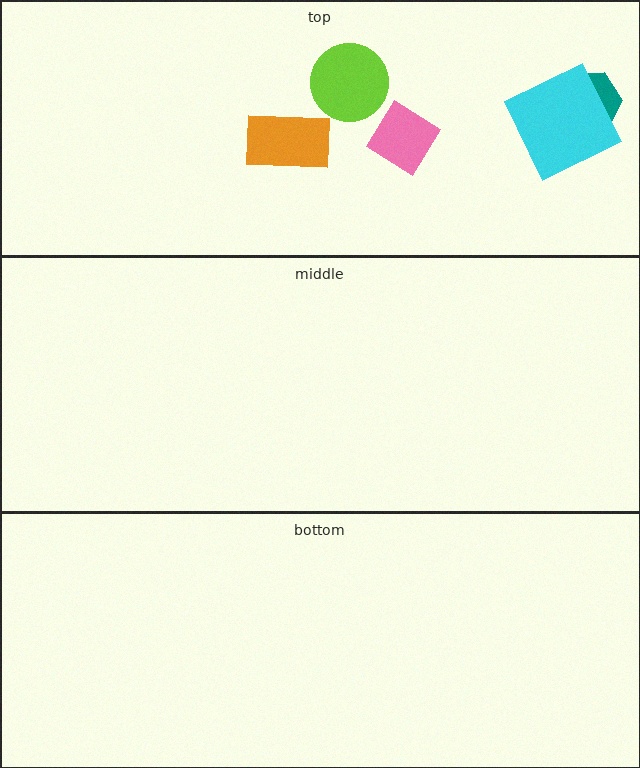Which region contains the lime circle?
The top region.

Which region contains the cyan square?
The top region.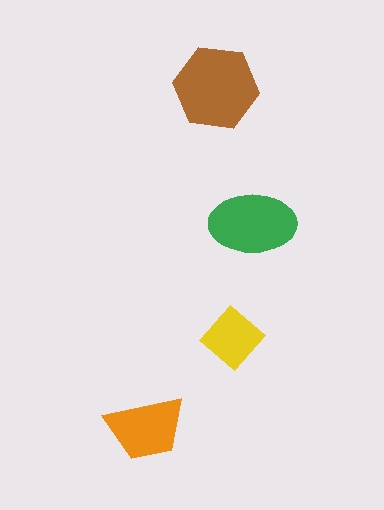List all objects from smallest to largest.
The yellow diamond, the orange trapezoid, the green ellipse, the brown hexagon.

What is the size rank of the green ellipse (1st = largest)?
2nd.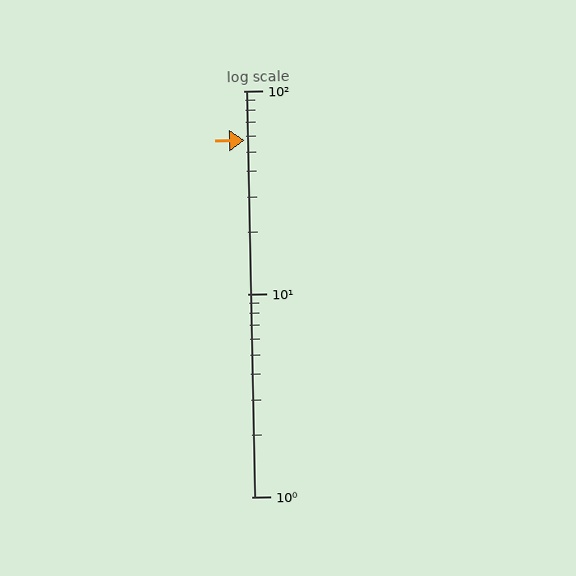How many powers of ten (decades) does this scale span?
The scale spans 2 decades, from 1 to 100.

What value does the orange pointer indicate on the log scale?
The pointer indicates approximately 57.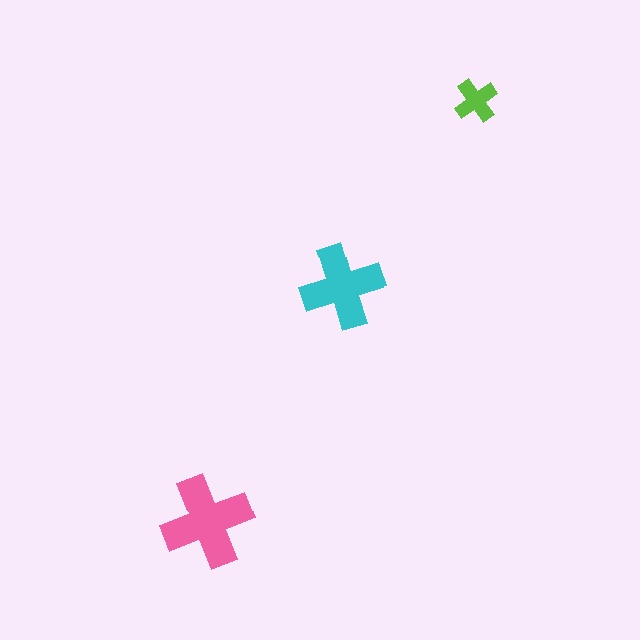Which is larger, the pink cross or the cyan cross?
The pink one.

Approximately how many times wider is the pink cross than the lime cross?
About 2 times wider.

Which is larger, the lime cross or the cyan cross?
The cyan one.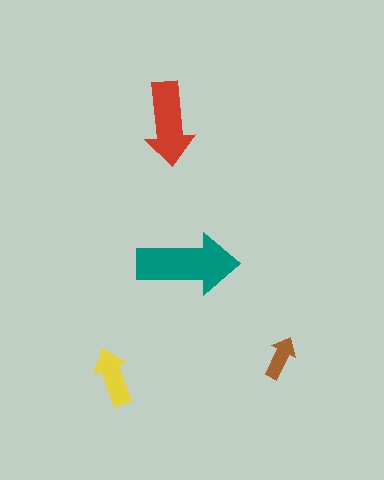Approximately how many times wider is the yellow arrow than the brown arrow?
About 1.5 times wider.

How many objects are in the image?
There are 4 objects in the image.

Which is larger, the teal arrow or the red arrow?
The teal one.